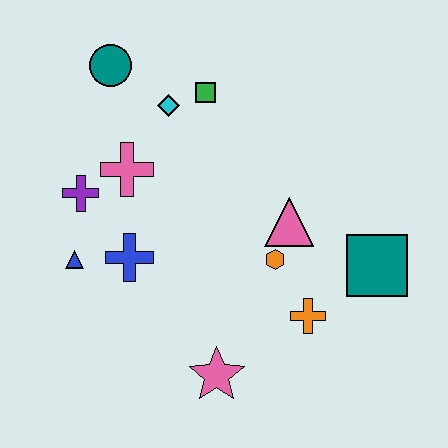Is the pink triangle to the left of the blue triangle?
No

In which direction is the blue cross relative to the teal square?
The blue cross is to the left of the teal square.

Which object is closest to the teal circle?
The cyan diamond is closest to the teal circle.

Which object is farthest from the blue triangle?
The teal square is farthest from the blue triangle.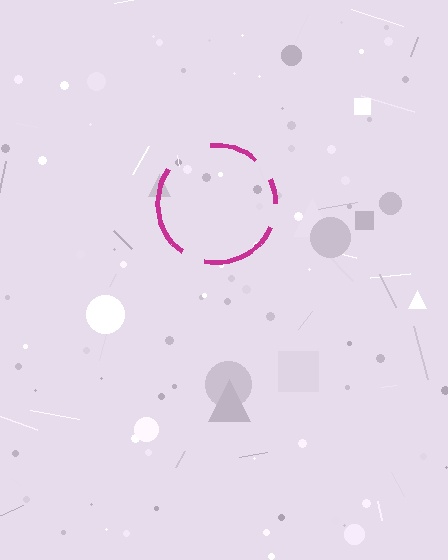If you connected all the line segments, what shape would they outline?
They would outline a circle.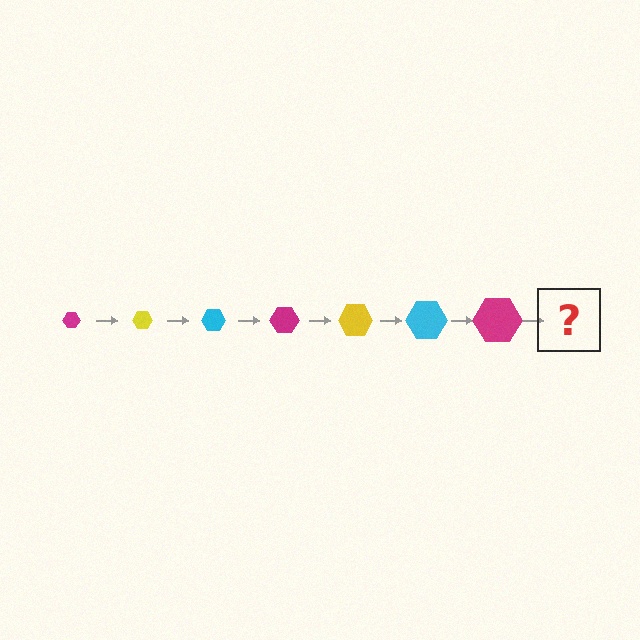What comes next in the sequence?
The next element should be a yellow hexagon, larger than the previous one.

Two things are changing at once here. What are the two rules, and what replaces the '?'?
The two rules are that the hexagon grows larger each step and the color cycles through magenta, yellow, and cyan. The '?' should be a yellow hexagon, larger than the previous one.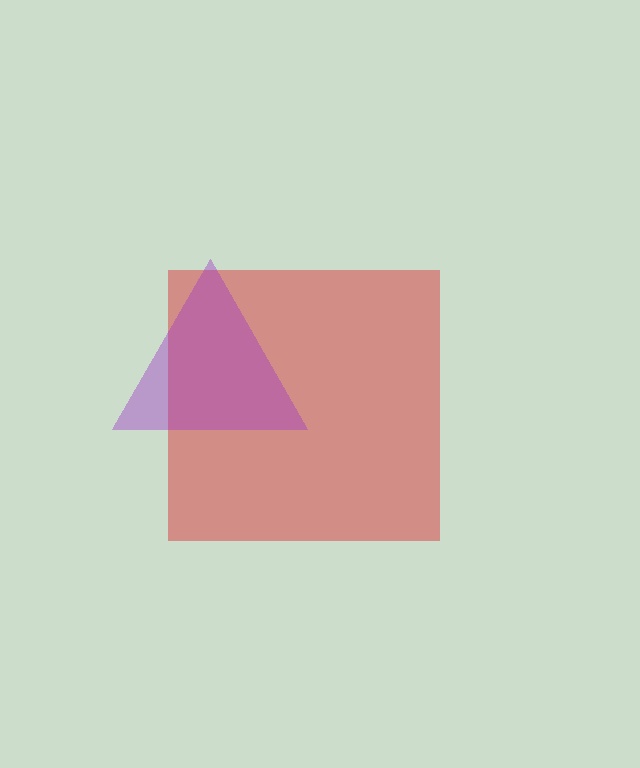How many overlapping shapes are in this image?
There are 2 overlapping shapes in the image.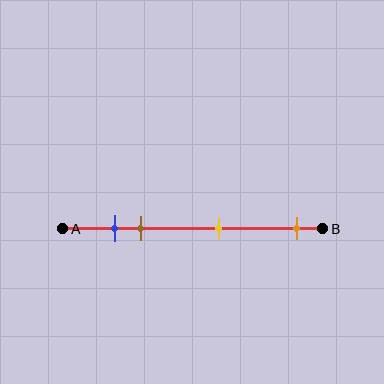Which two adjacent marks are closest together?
The blue and brown marks are the closest adjacent pair.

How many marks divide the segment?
There are 4 marks dividing the segment.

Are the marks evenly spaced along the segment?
No, the marks are not evenly spaced.